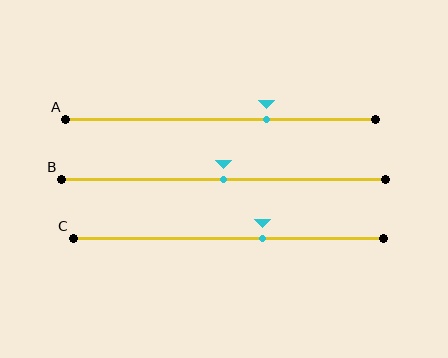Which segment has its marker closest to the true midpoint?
Segment B has its marker closest to the true midpoint.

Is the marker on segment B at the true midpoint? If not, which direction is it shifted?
Yes, the marker on segment B is at the true midpoint.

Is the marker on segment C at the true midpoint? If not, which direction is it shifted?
No, the marker on segment C is shifted to the right by about 11% of the segment length.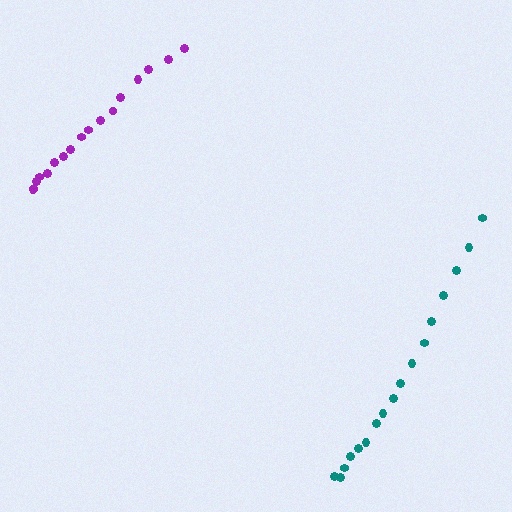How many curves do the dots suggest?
There are 2 distinct paths.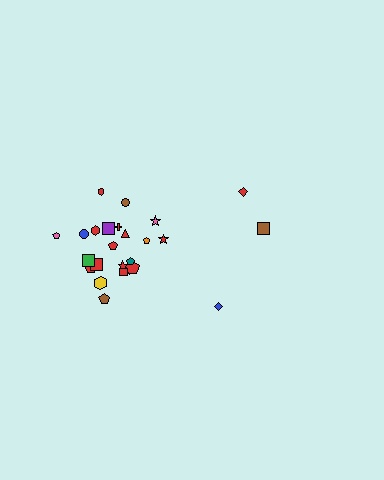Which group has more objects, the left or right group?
The left group.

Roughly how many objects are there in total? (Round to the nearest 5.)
Roughly 25 objects in total.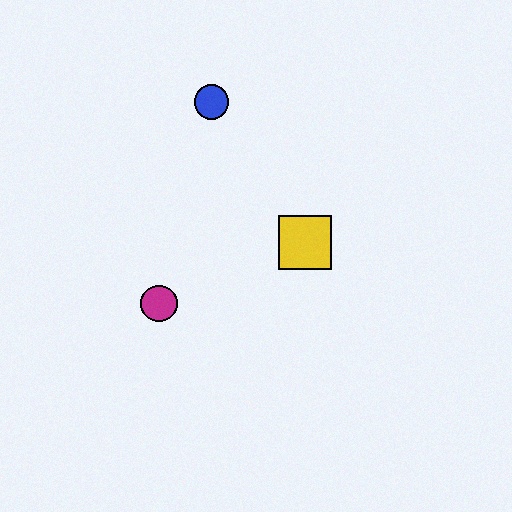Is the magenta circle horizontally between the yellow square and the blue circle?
No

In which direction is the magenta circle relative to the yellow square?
The magenta circle is to the left of the yellow square.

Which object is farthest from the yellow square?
The blue circle is farthest from the yellow square.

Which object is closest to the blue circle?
The yellow square is closest to the blue circle.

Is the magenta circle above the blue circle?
No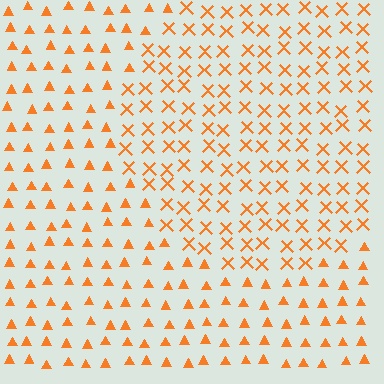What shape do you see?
I see a circle.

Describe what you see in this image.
The image is filled with small orange elements arranged in a uniform grid. A circle-shaped region contains X marks, while the surrounding area contains triangles. The boundary is defined purely by the change in element shape.